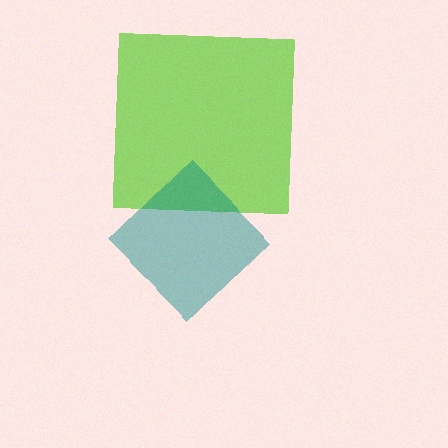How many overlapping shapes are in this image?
There are 2 overlapping shapes in the image.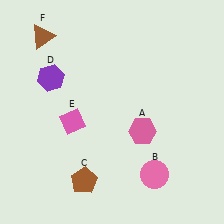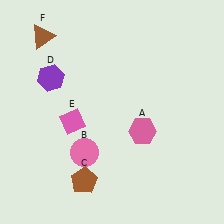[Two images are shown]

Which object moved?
The pink circle (B) moved left.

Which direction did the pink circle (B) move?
The pink circle (B) moved left.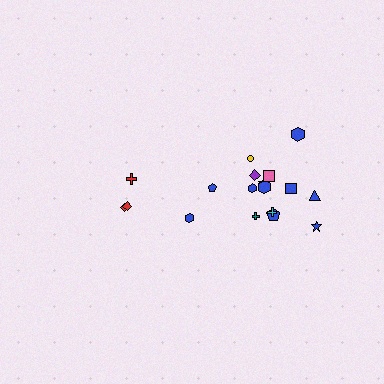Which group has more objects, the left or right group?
The right group.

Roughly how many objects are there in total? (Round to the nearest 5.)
Roughly 20 objects in total.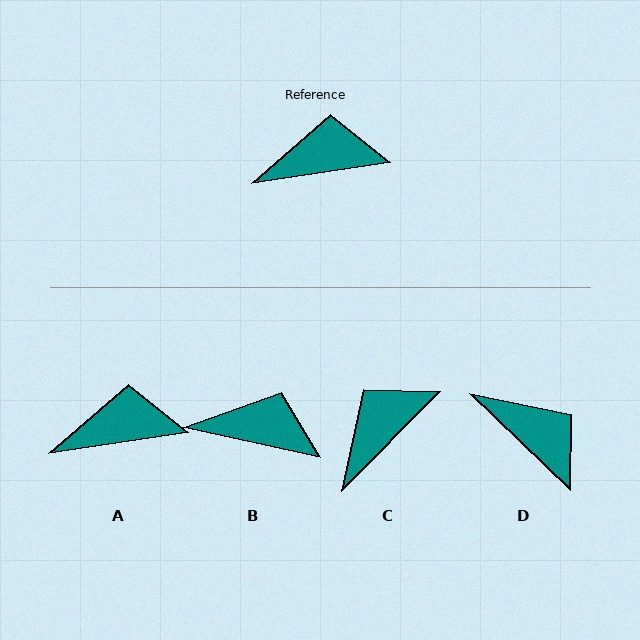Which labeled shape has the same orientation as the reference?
A.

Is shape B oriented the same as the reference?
No, it is off by about 21 degrees.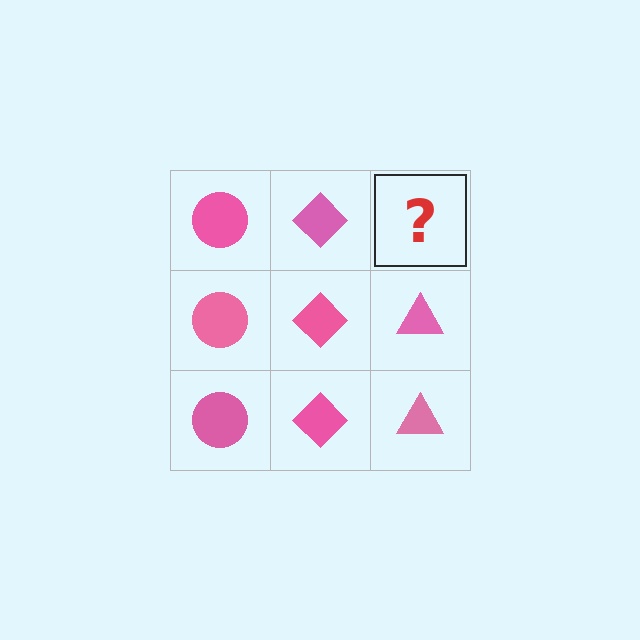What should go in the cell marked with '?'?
The missing cell should contain a pink triangle.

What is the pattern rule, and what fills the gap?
The rule is that each column has a consistent shape. The gap should be filled with a pink triangle.